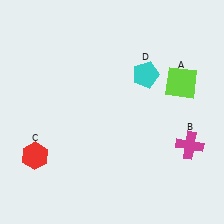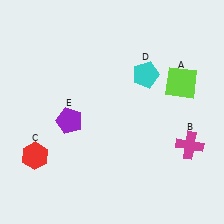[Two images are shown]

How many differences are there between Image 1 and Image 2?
There is 1 difference between the two images.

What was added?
A purple pentagon (E) was added in Image 2.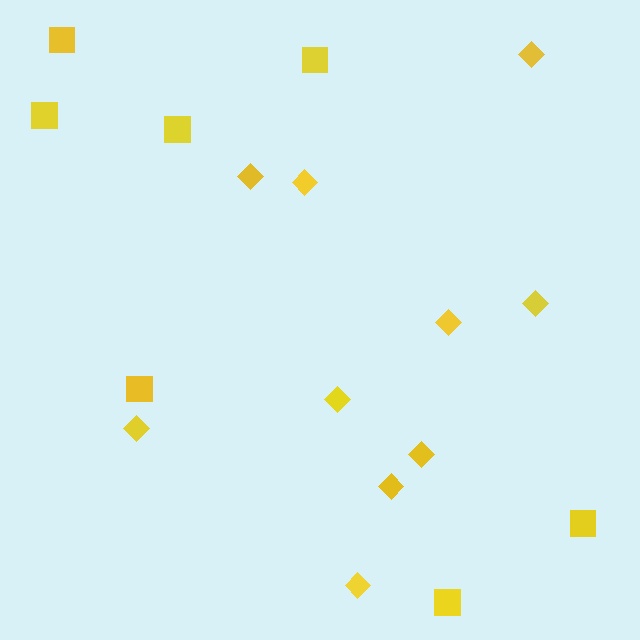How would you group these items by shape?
There are 2 groups: one group of squares (7) and one group of diamonds (10).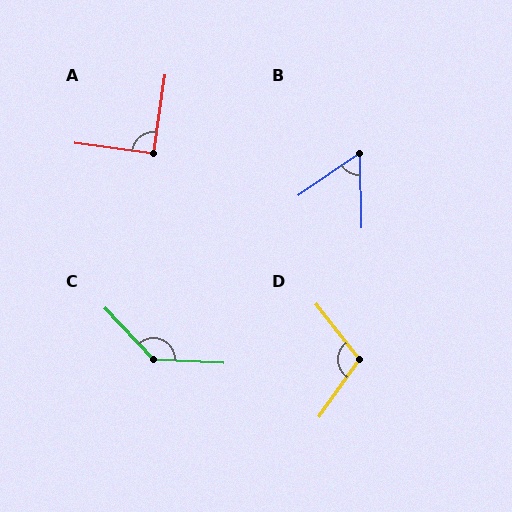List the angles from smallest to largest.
B (57°), A (91°), D (107°), C (136°).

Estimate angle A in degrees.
Approximately 91 degrees.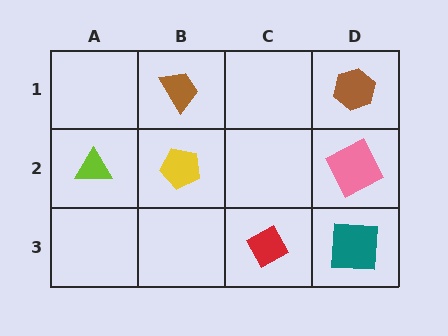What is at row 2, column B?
A yellow pentagon.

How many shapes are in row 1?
2 shapes.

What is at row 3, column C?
A red diamond.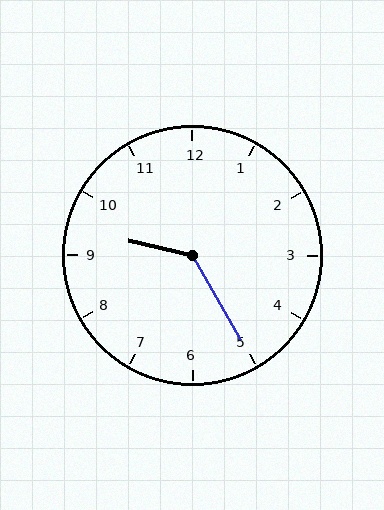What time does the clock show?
9:25.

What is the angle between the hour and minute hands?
Approximately 132 degrees.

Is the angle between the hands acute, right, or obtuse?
It is obtuse.